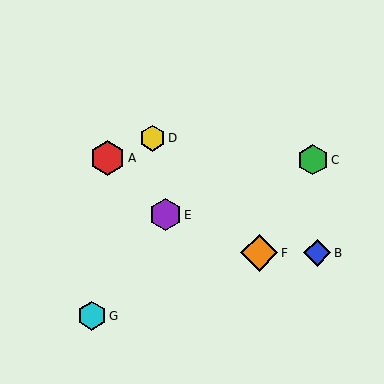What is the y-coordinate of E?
Object E is at y≈215.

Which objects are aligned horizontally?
Objects B, F are aligned horizontally.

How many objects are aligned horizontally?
2 objects (B, F) are aligned horizontally.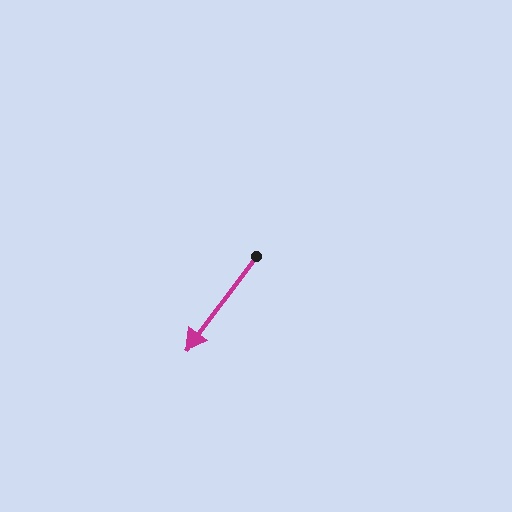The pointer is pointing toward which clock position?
Roughly 7 o'clock.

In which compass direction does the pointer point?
Southwest.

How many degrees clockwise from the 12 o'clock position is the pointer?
Approximately 217 degrees.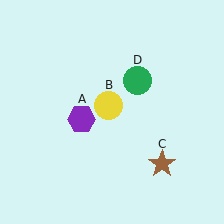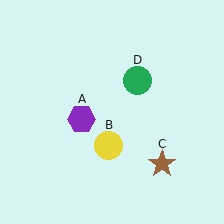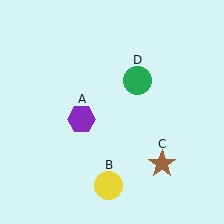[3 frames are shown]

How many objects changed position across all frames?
1 object changed position: yellow circle (object B).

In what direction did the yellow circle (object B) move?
The yellow circle (object B) moved down.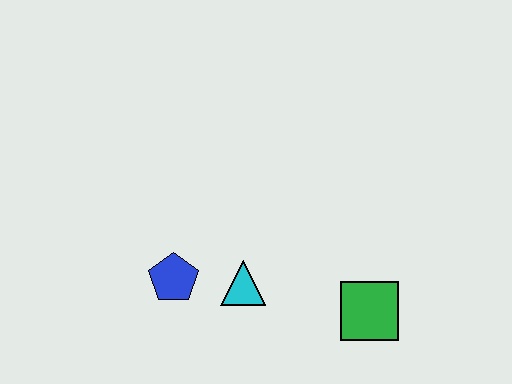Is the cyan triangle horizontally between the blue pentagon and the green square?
Yes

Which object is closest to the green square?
The cyan triangle is closest to the green square.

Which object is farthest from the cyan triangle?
The green square is farthest from the cyan triangle.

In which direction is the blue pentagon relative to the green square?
The blue pentagon is to the left of the green square.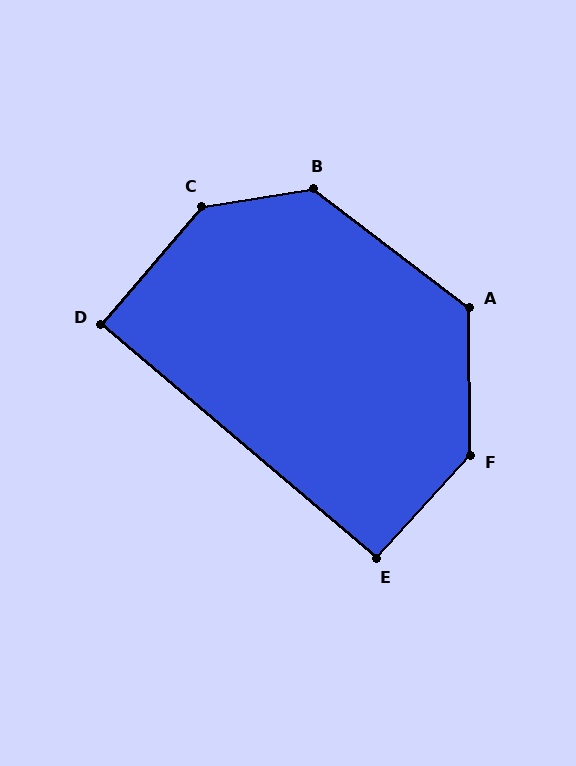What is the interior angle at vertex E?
Approximately 92 degrees (approximately right).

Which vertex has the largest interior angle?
C, at approximately 140 degrees.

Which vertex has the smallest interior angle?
D, at approximately 90 degrees.